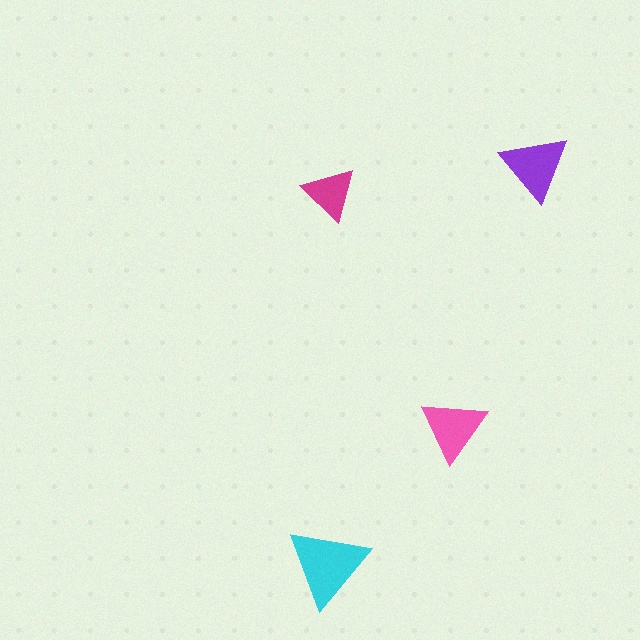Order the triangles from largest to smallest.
the cyan one, the purple one, the pink one, the magenta one.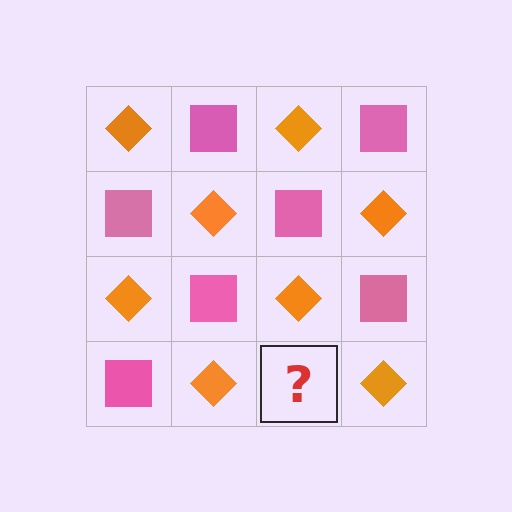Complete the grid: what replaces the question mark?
The question mark should be replaced with a pink square.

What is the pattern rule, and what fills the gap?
The rule is that it alternates orange diamond and pink square in a checkerboard pattern. The gap should be filled with a pink square.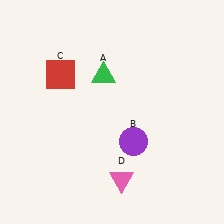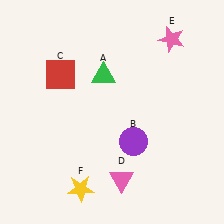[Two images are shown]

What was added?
A pink star (E), a yellow star (F) were added in Image 2.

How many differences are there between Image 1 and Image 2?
There are 2 differences between the two images.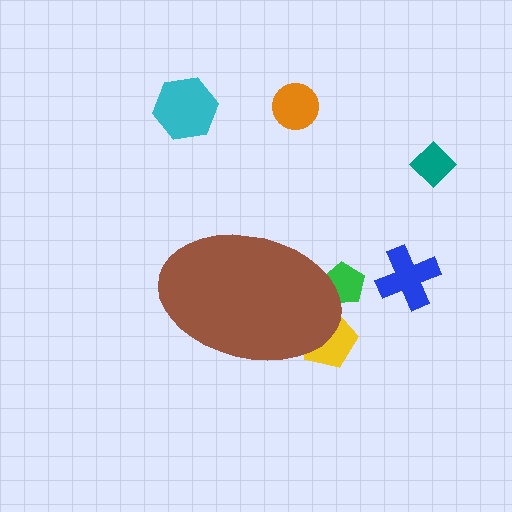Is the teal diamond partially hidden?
No, the teal diamond is fully visible.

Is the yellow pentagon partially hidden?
Yes, the yellow pentagon is partially hidden behind the brown ellipse.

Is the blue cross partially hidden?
No, the blue cross is fully visible.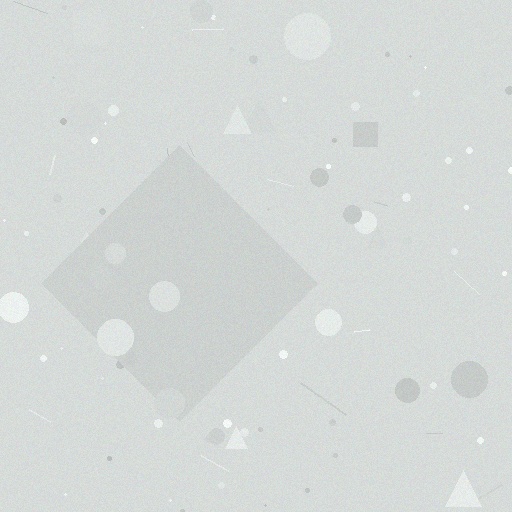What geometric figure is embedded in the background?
A diamond is embedded in the background.